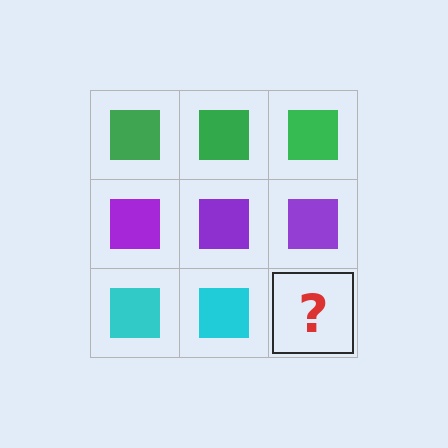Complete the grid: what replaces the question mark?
The question mark should be replaced with a cyan square.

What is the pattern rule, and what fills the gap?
The rule is that each row has a consistent color. The gap should be filled with a cyan square.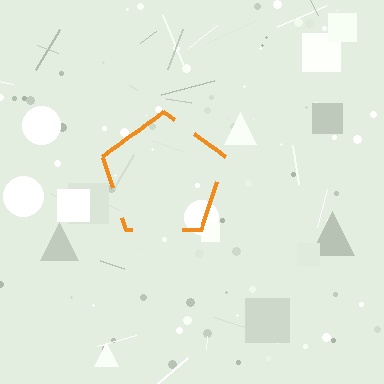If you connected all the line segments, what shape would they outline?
They would outline a pentagon.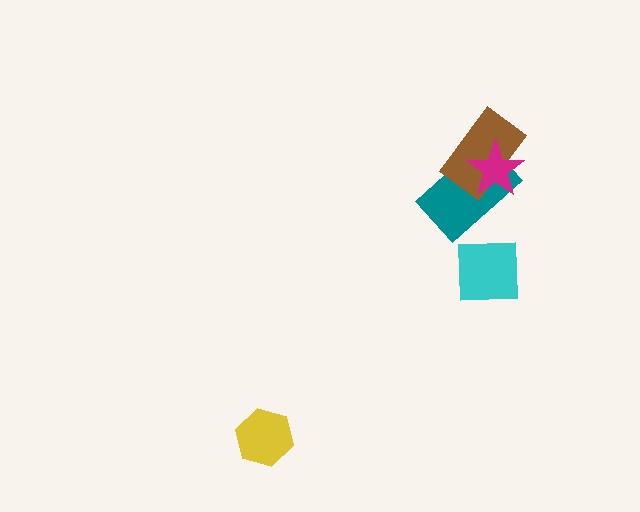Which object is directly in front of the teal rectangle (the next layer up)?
The brown rectangle is directly in front of the teal rectangle.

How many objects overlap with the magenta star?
2 objects overlap with the magenta star.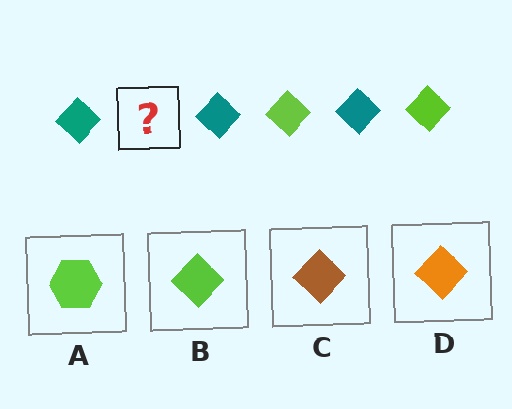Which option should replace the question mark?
Option B.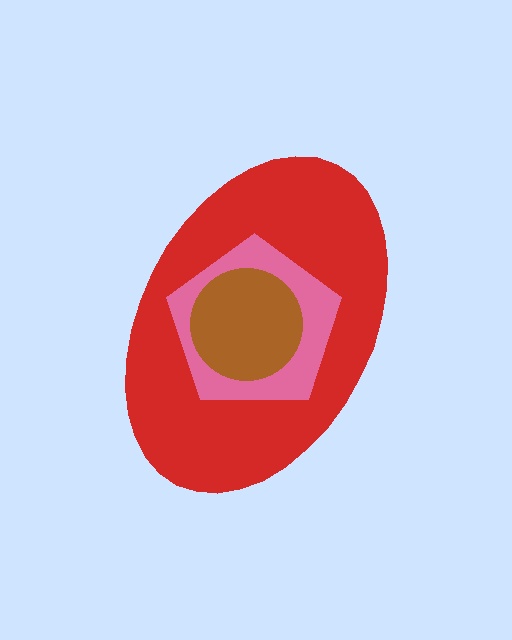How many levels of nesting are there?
3.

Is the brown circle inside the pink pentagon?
Yes.